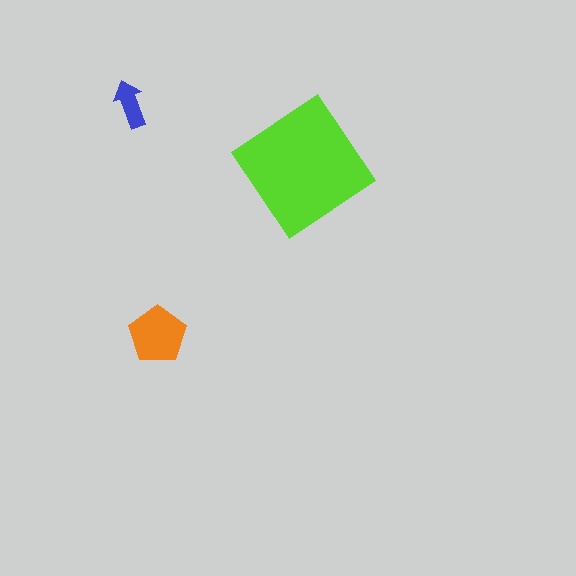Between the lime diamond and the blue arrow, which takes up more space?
The lime diamond.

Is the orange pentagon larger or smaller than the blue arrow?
Larger.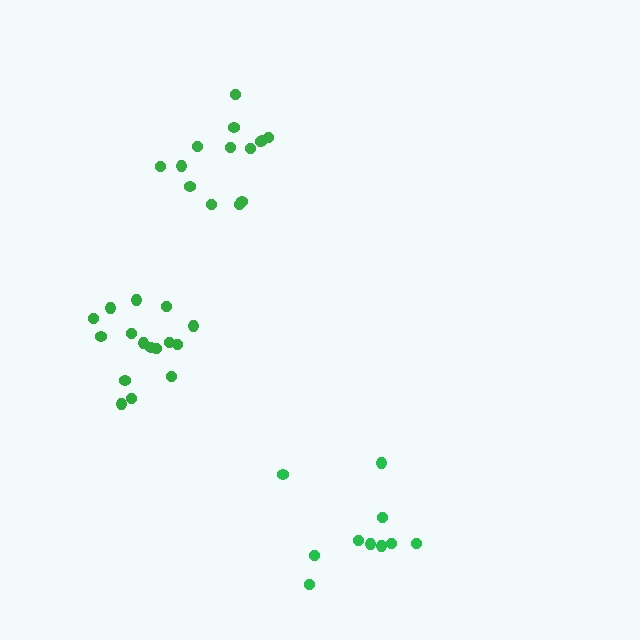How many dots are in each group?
Group 1: 16 dots, Group 2: 14 dots, Group 3: 10 dots (40 total).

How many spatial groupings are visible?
There are 3 spatial groupings.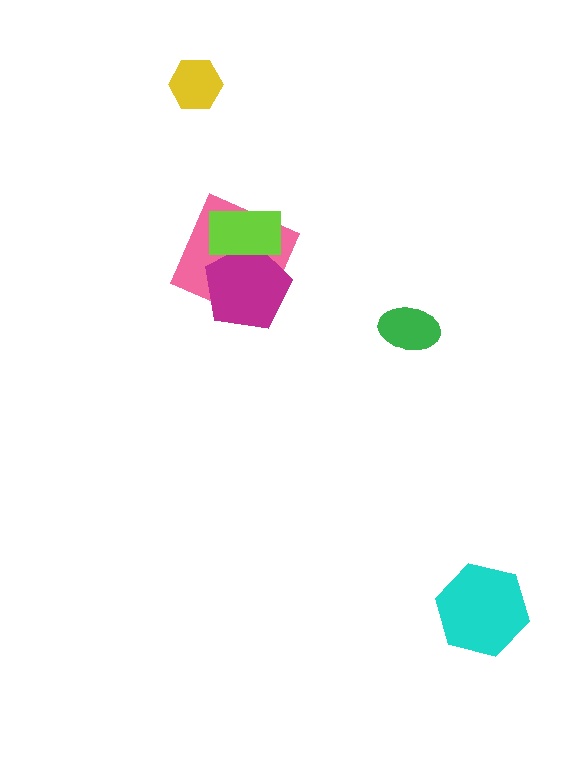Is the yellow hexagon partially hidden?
No, no other shape covers it.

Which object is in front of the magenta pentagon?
The lime rectangle is in front of the magenta pentagon.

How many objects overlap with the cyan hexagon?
0 objects overlap with the cyan hexagon.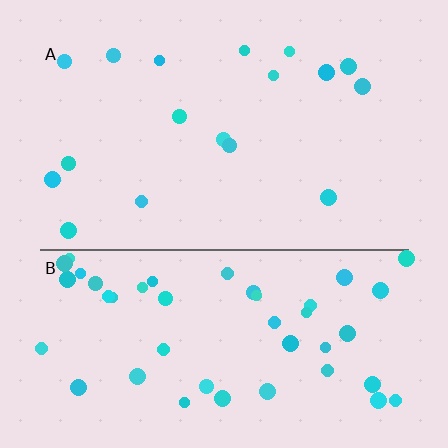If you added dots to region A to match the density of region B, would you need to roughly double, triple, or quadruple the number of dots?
Approximately triple.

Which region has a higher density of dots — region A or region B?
B (the bottom).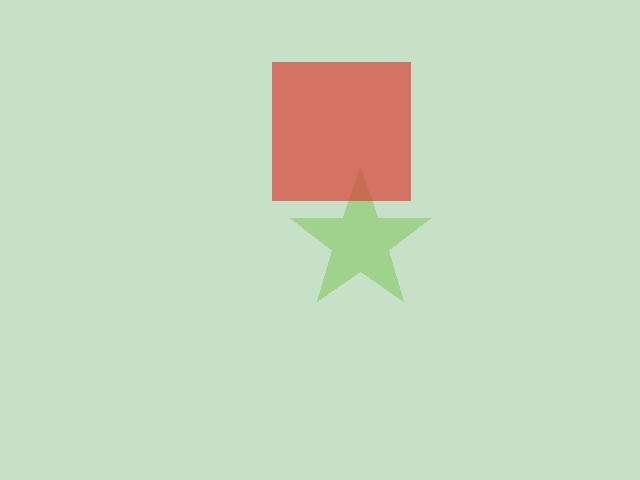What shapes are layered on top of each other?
The layered shapes are: a lime star, a red square.